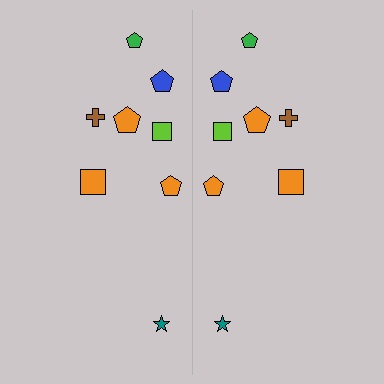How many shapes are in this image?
There are 16 shapes in this image.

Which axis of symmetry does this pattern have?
The pattern has a vertical axis of symmetry running through the center of the image.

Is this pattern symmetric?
Yes, this pattern has bilateral (reflection) symmetry.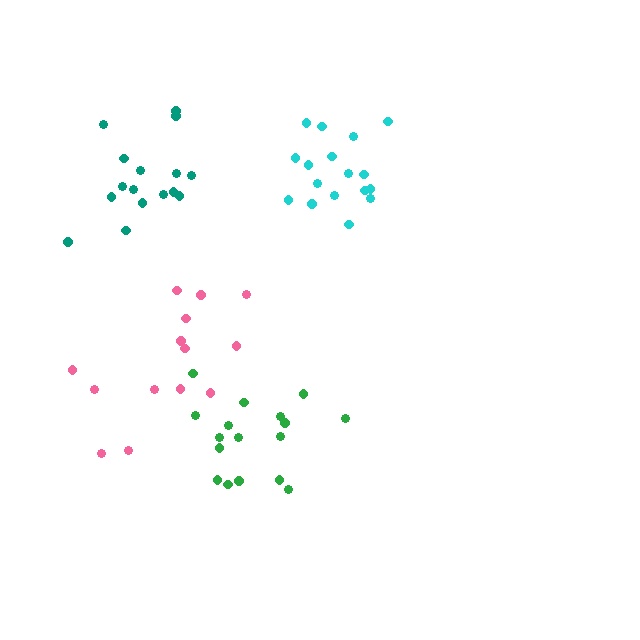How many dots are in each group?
Group 1: 16 dots, Group 2: 17 dots, Group 3: 17 dots, Group 4: 14 dots (64 total).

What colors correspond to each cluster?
The clusters are colored: teal, cyan, green, pink.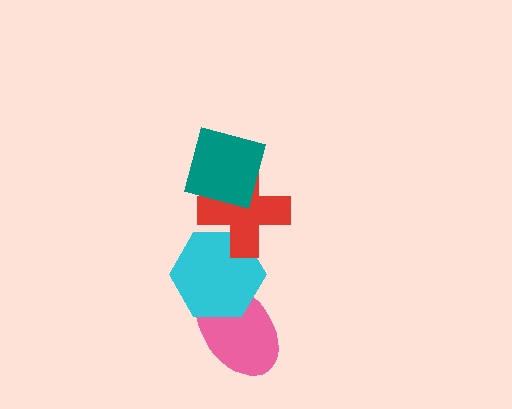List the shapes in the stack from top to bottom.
From top to bottom: the teal diamond, the red cross, the cyan hexagon, the pink ellipse.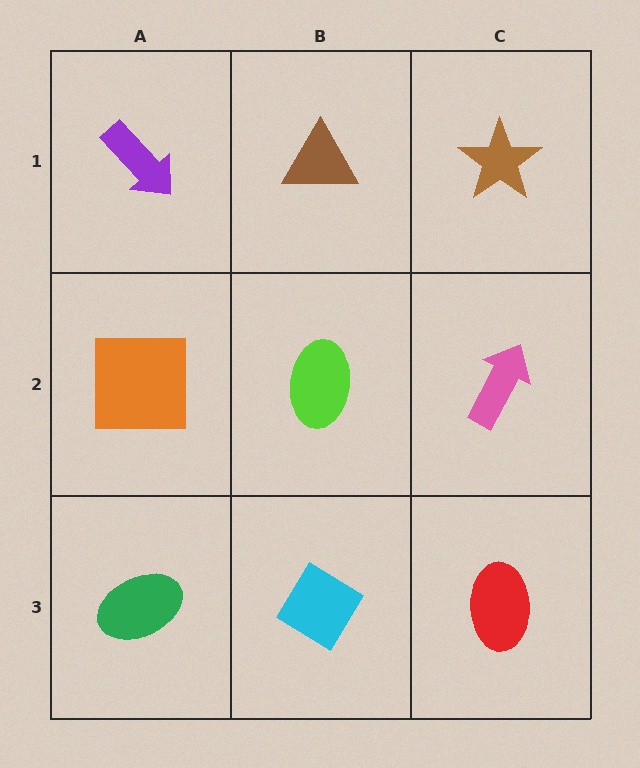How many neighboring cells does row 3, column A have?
2.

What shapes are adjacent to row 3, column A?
An orange square (row 2, column A), a cyan diamond (row 3, column B).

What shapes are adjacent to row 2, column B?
A brown triangle (row 1, column B), a cyan diamond (row 3, column B), an orange square (row 2, column A), a pink arrow (row 2, column C).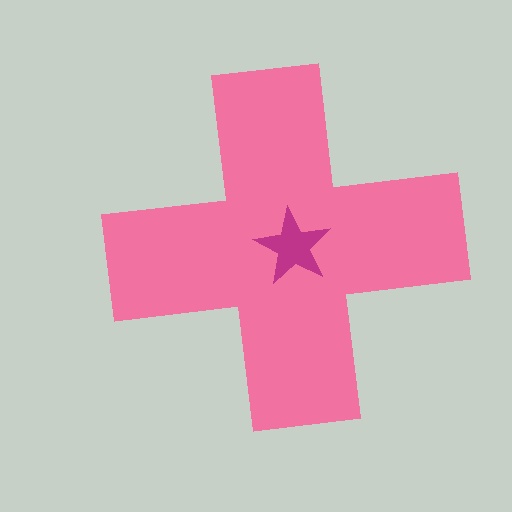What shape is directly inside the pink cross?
The magenta star.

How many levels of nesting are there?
2.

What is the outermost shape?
The pink cross.